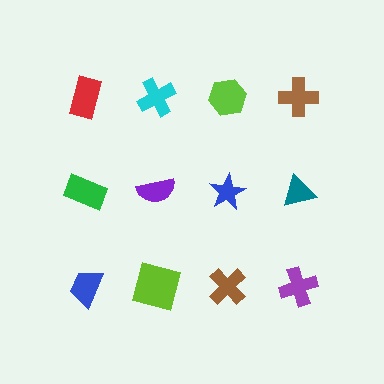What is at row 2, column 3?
A blue star.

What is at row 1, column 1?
A red rectangle.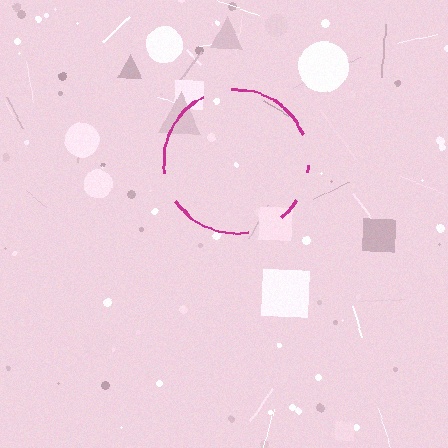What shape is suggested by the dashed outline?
The dashed outline suggests a circle.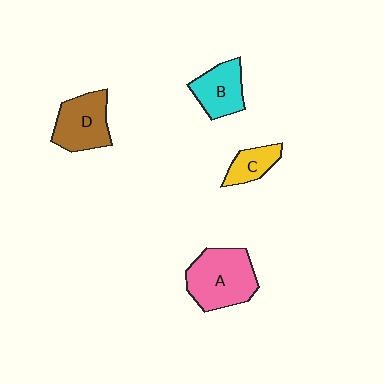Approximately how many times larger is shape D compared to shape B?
Approximately 1.2 times.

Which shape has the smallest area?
Shape C (yellow).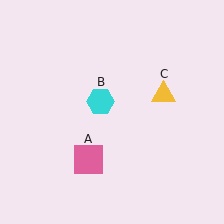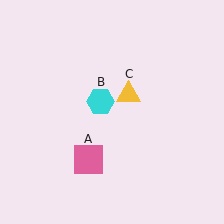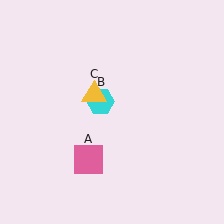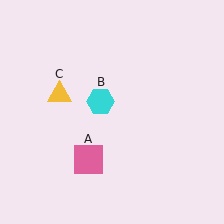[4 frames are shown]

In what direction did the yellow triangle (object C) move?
The yellow triangle (object C) moved left.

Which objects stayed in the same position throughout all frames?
Pink square (object A) and cyan hexagon (object B) remained stationary.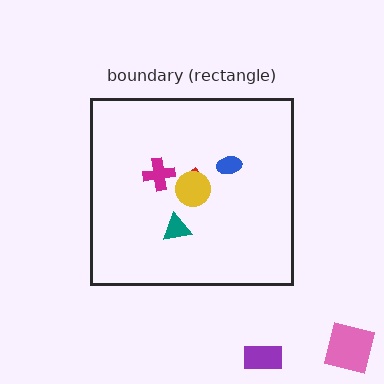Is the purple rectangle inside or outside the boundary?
Outside.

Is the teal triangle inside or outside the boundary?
Inside.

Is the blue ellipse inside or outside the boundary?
Inside.